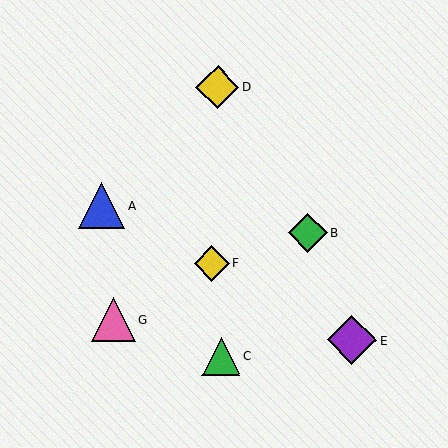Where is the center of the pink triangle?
The center of the pink triangle is at (113, 319).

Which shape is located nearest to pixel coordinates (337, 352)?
The purple diamond (labeled E) at (352, 340) is nearest to that location.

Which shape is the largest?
The purple diamond (labeled E) is the largest.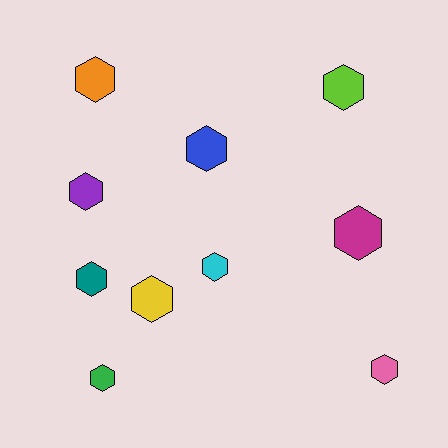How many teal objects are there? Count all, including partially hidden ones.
There is 1 teal object.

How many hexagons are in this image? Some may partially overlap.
There are 10 hexagons.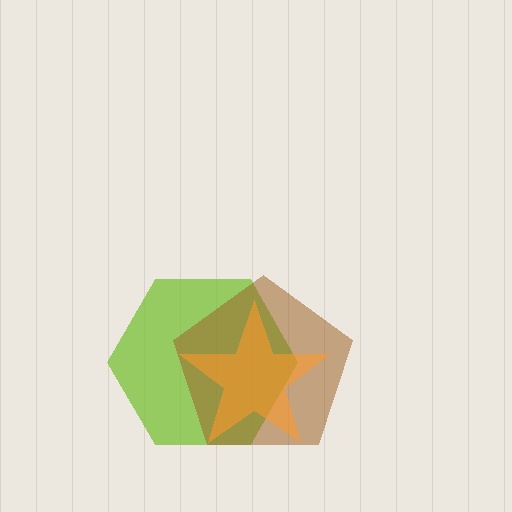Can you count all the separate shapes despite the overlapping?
Yes, there are 3 separate shapes.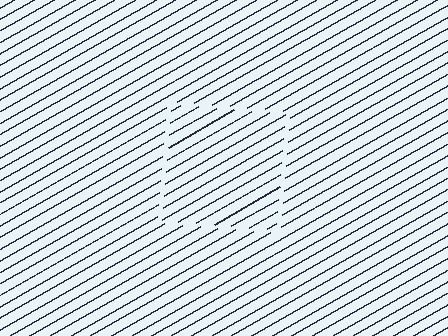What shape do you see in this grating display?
An illusory square. The interior of the shape contains the same grating, shifted by half a period — the contour is defined by the phase discontinuity where line-ends from the inner and outer gratings abut.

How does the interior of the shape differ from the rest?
The interior of the shape contains the same grating, shifted by half a period — the contour is defined by the phase discontinuity where line-ends from the inner and outer gratings abut.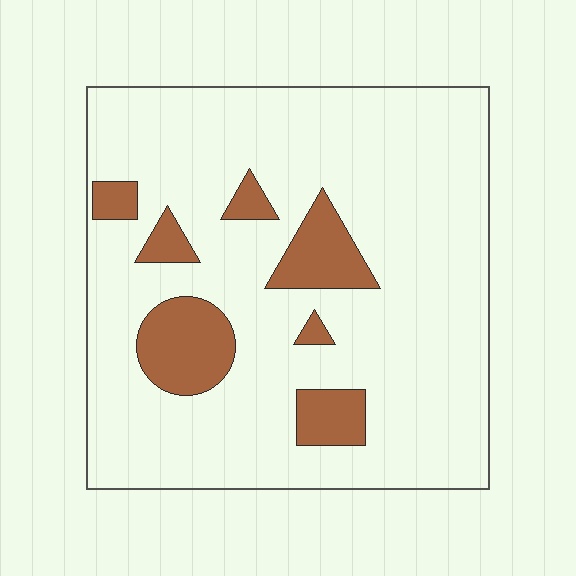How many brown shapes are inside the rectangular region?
7.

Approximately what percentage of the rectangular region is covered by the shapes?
Approximately 15%.